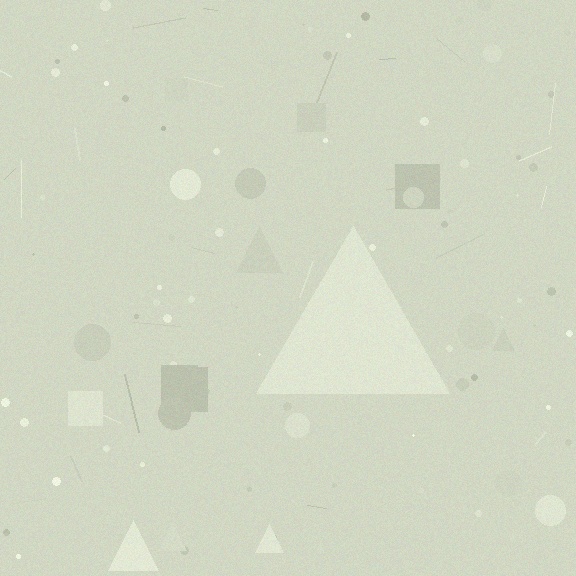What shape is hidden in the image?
A triangle is hidden in the image.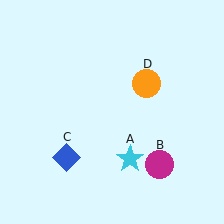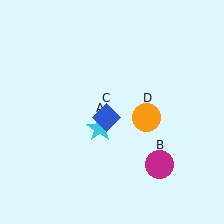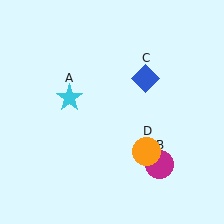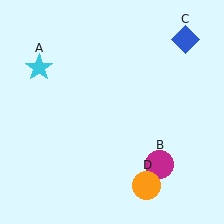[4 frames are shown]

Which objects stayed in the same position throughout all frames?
Magenta circle (object B) remained stationary.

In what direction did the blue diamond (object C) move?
The blue diamond (object C) moved up and to the right.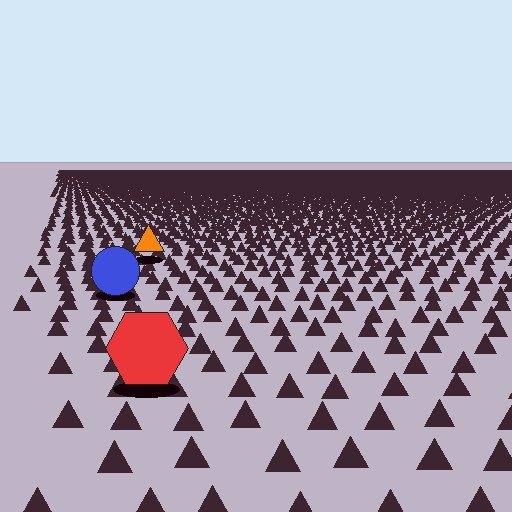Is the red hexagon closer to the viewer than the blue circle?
Yes. The red hexagon is closer — you can tell from the texture gradient: the ground texture is coarser near it.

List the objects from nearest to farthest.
From nearest to farthest: the red hexagon, the blue circle, the orange triangle.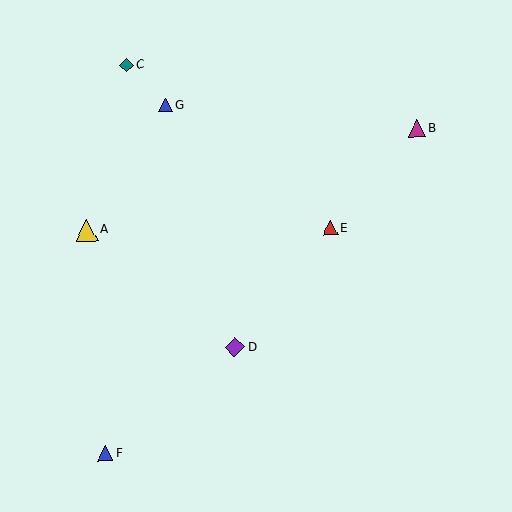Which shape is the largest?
The yellow triangle (labeled A) is the largest.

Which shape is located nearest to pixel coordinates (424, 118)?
The magenta triangle (labeled B) at (417, 128) is nearest to that location.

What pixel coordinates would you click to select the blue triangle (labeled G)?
Click at (165, 105) to select the blue triangle G.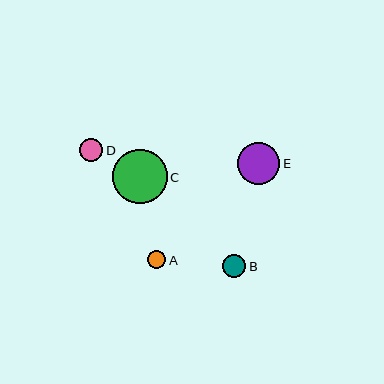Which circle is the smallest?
Circle A is the smallest with a size of approximately 19 pixels.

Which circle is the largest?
Circle C is the largest with a size of approximately 54 pixels.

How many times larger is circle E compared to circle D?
Circle E is approximately 1.8 times the size of circle D.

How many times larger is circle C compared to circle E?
Circle C is approximately 1.3 times the size of circle E.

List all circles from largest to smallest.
From largest to smallest: C, E, B, D, A.